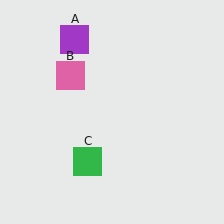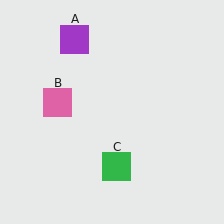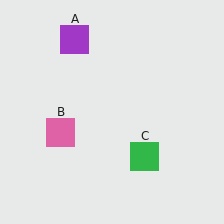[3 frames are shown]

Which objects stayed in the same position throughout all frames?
Purple square (object A) remained stationary.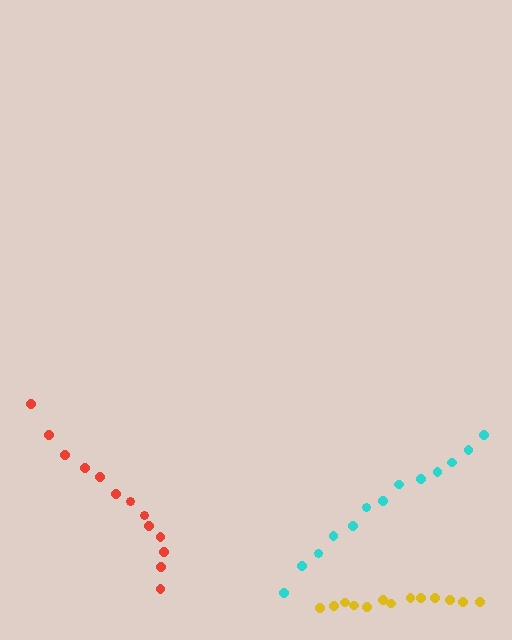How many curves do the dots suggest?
There are 3 distinct paths.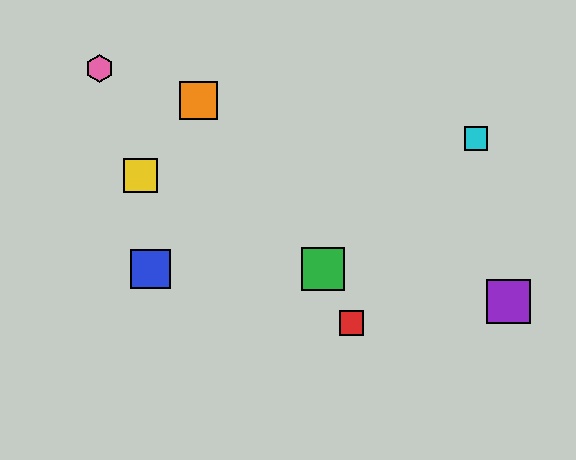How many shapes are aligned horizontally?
2 shapes (the blue square, the green square) are aligned horizontally.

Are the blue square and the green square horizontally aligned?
Yes, both are at y≈269.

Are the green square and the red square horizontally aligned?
No, the green square is at y≈269 and the red square is at y≈323.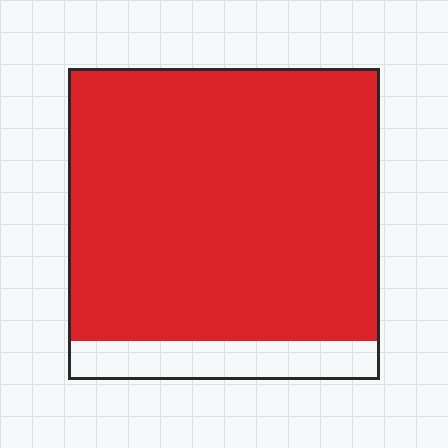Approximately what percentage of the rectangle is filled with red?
Approximately 90%.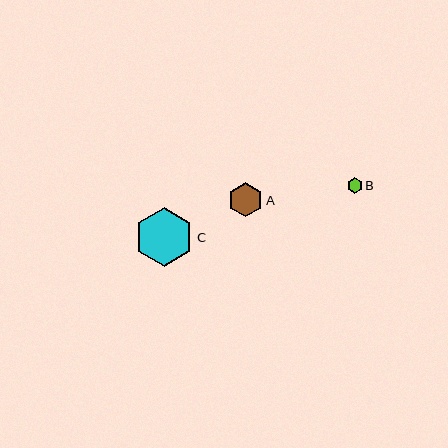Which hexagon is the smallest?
Hexagon B is the smallest with a size of approximately 15 pixels.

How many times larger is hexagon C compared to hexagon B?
Hexagon C is approximately 3.8 times the size of hexagon B.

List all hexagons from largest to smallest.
From largest to smallest: C, A, B.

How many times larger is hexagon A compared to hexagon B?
Hexagon A is approximately 2.2 times the size of hexagon B.